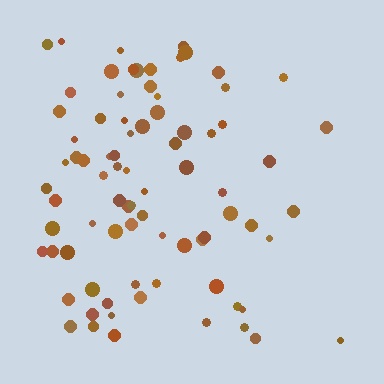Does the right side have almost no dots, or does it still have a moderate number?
Still a moderate number, just noticeably fewer than the left.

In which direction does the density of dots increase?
From right to left, with the left side densest.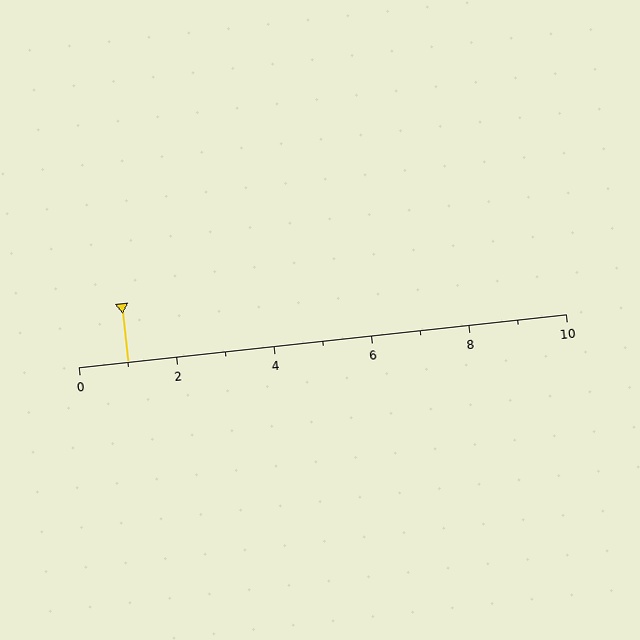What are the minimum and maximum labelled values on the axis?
The axis runs from 0 to 10.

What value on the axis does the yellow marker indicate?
The marker indicates approximately 1.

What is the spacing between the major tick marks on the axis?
The major ticks are spaced 2 apart.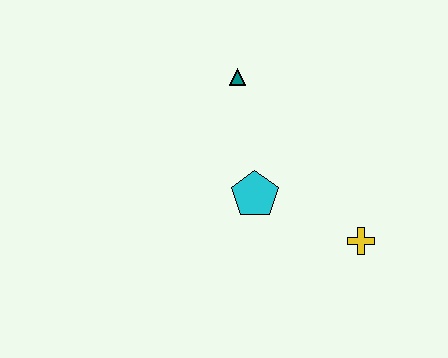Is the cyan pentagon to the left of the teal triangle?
No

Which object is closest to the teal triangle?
The cyan pentagon is closest to the teal triangle.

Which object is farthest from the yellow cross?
The teal triangle is farthest from the yellow cross.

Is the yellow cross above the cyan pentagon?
No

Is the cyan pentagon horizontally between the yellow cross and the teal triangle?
Yes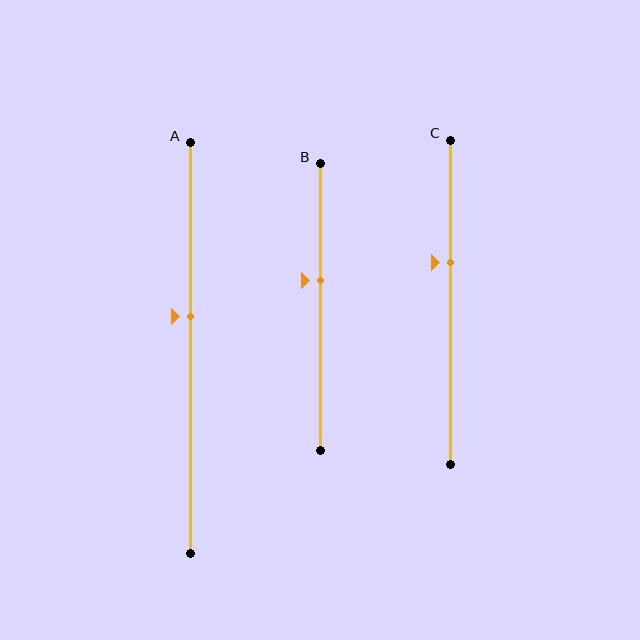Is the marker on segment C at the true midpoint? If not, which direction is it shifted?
No, the marker on segment C is shifted upward by about 12% of the segment length.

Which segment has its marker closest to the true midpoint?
Segment A has its marker closest to the true midpoint.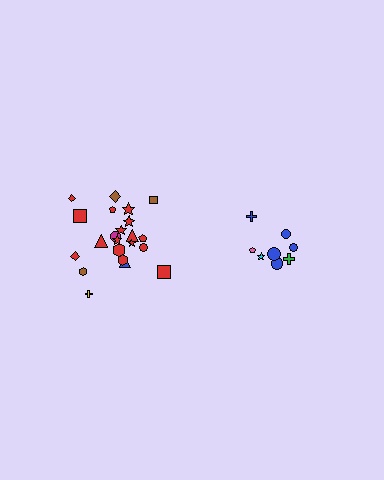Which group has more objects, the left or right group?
The left group.